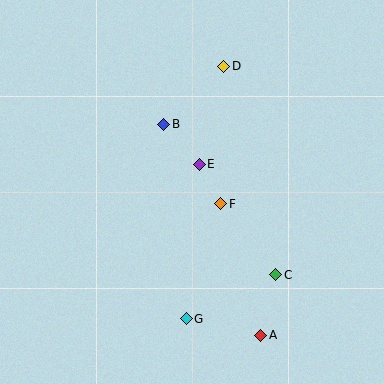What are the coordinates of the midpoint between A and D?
The midpoint between A and D is at (242, 201).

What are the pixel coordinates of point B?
Point B is at (164, 124).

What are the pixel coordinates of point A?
Point A is at (261, 335).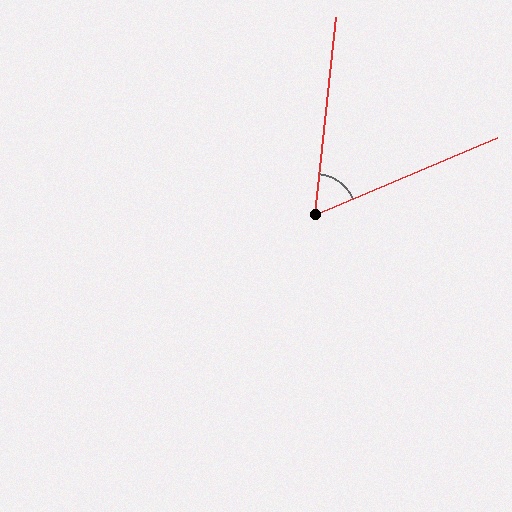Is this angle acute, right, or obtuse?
It is acute.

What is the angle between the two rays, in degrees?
Approximately 61 degrees.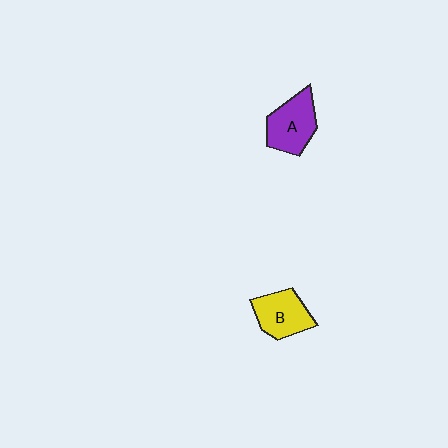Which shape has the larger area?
Shape A (purple).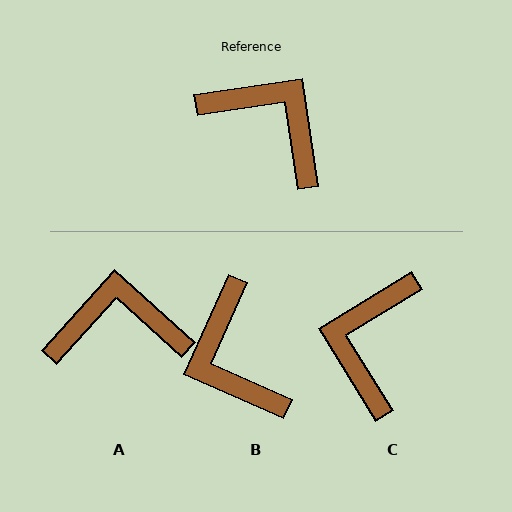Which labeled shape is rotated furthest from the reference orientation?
B, about 148 degrees away.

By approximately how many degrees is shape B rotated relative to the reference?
Approximately 148 degrees counter-clockwise.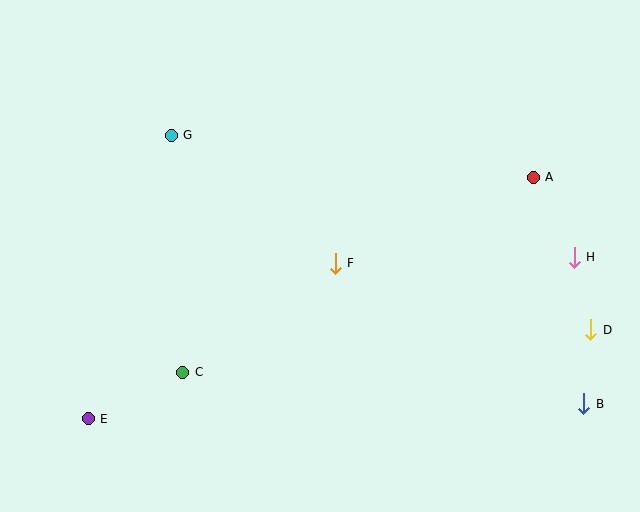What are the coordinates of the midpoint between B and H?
The midpoint between B and H is at (579, 331).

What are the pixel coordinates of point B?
Point B is at (584, 404).